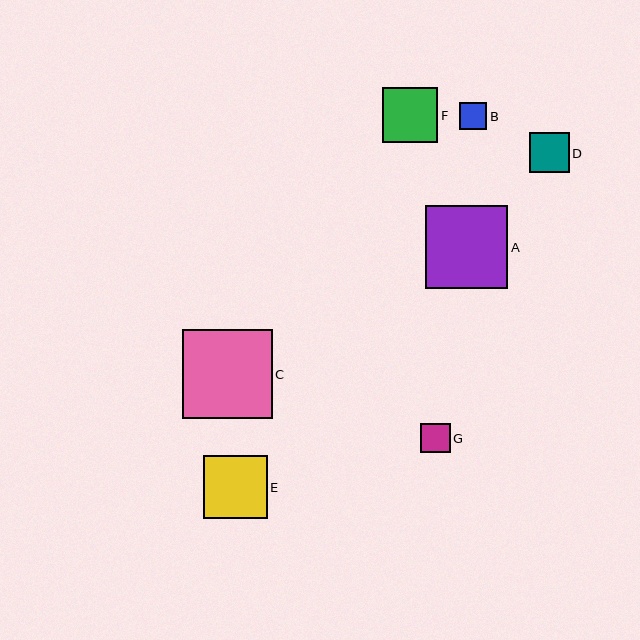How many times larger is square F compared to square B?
Square F is approximately 2.1 times the size of square B.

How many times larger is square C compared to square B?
Square C is approximately 3.4 times the size of square B.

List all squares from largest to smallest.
From largest to smallest: C, A, E, F, D, G, B.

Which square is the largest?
Square C is the largest with a size of approximately 89 pixels.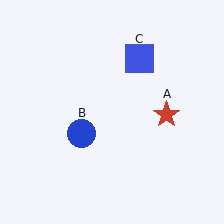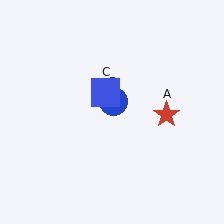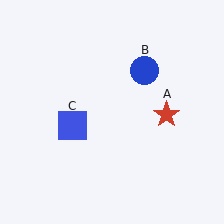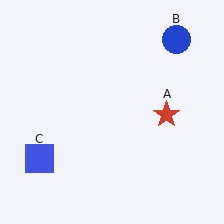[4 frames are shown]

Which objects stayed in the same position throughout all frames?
Red star (object A) remained stationary.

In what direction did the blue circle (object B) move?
The blue circle (object B) moved up and to the right.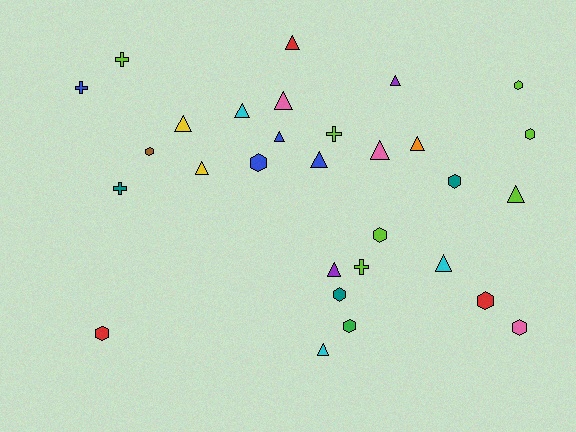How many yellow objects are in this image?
There are 2 yellow objects.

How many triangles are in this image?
There are 14 triangles.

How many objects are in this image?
There are 30 objects.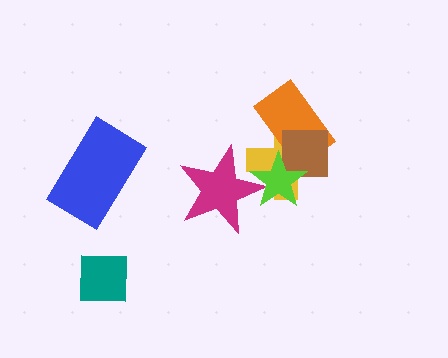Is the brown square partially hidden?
Yes, it is partially covered by another shape.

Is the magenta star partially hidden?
Yes, it is partially covered by another shape.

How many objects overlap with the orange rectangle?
3 objects overlap with the orange rectangle.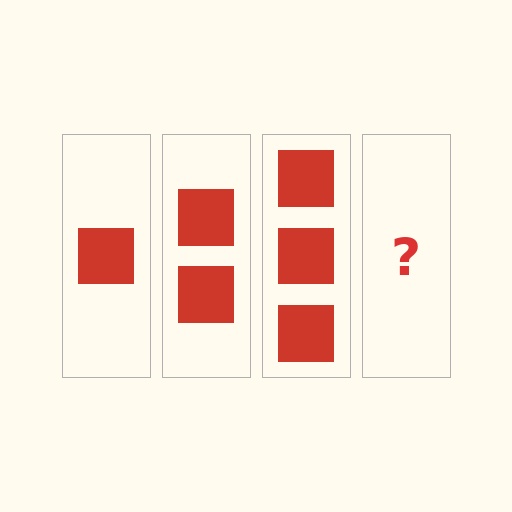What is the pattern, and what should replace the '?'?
The pattern is that each step adds one more square. The '?' should be 4 squares.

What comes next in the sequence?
The next element should be 4 squares.